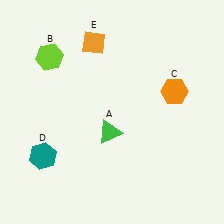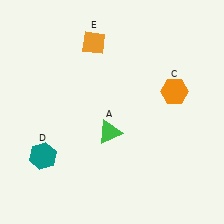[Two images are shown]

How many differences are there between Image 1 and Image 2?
There is 1 difference between the two images.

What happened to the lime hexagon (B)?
The lime hexagon (B) was removed in Image 2. It was in the top-left area of Image 1.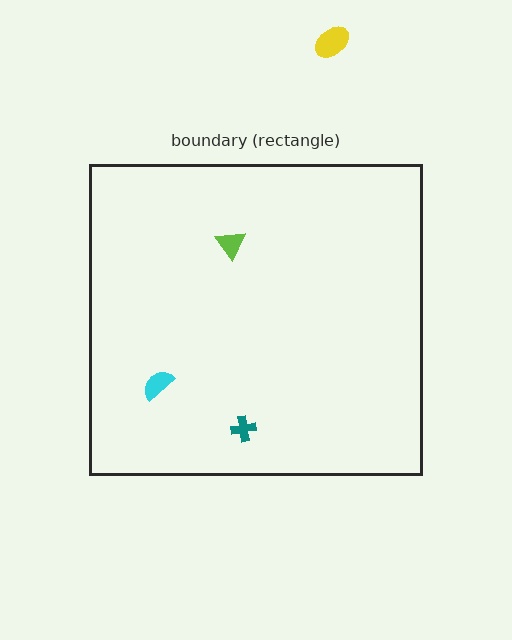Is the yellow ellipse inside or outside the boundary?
Outside.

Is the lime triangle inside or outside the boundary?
Inside.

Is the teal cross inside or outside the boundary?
Inside.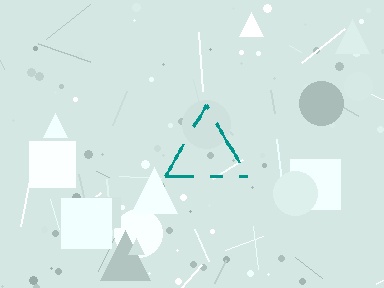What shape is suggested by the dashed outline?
The dashed outline suggests a triangle.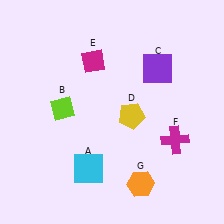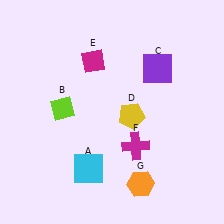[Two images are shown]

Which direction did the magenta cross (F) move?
The magenta cross (F) moved left.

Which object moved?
The magenta cross (F) moved left.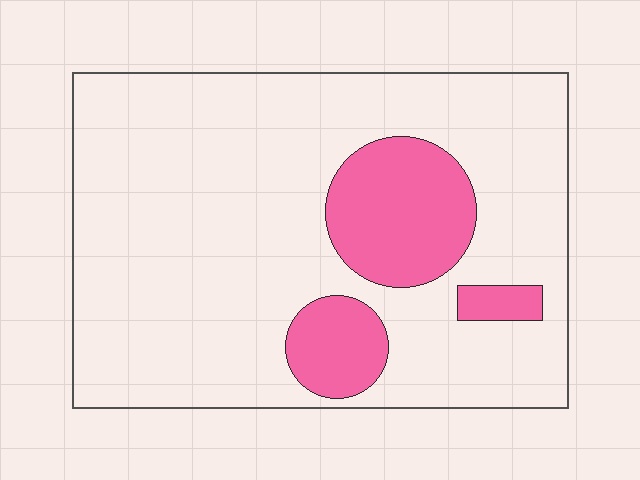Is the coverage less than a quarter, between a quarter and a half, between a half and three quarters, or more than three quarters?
Less than a quarter.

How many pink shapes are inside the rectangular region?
3.